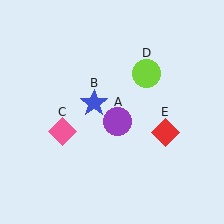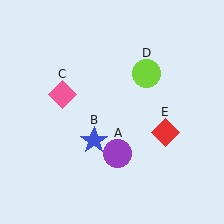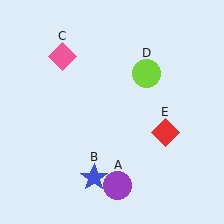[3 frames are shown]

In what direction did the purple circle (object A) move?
The purple circle (object A) moved down.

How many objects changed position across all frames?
3 objects changed position: purple circle (object A), blue star (object B), pink diamond (object C).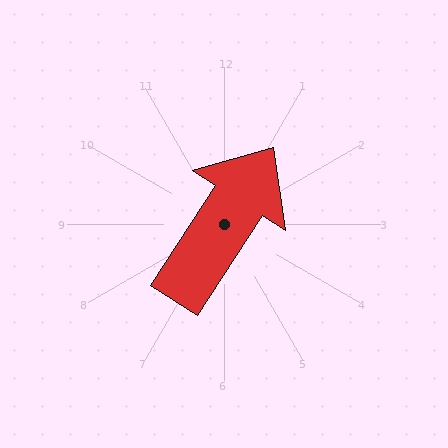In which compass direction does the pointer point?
Northeast.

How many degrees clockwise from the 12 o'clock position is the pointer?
Approximately 33 degrees.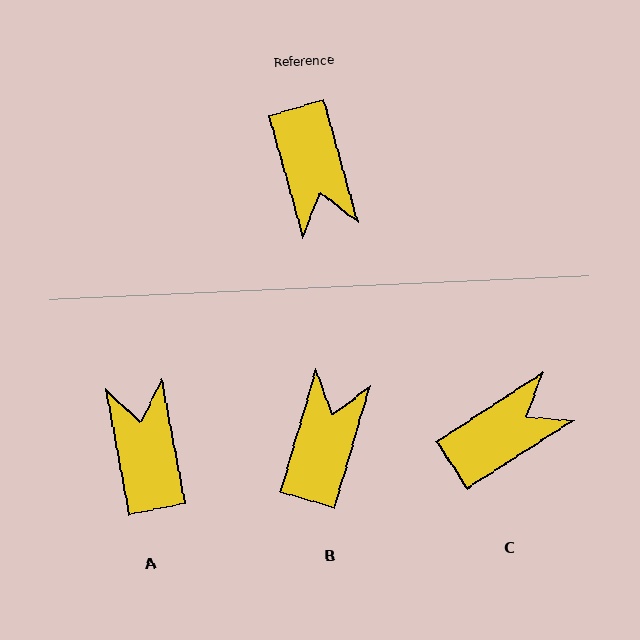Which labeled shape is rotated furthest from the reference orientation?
A, about 175 degrees away.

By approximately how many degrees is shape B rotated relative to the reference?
Approximately 148 degrees counter-clockwise.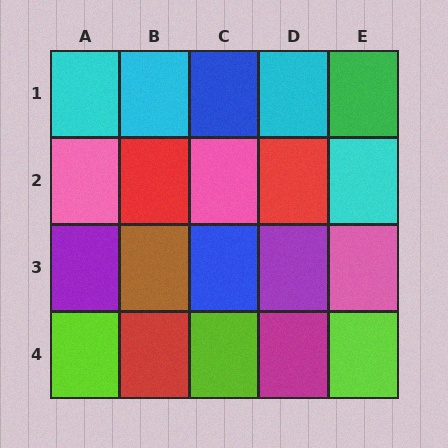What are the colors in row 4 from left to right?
Lime, red, lime, magenta, lime.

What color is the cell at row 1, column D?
Cyan.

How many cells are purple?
2 cells are purple.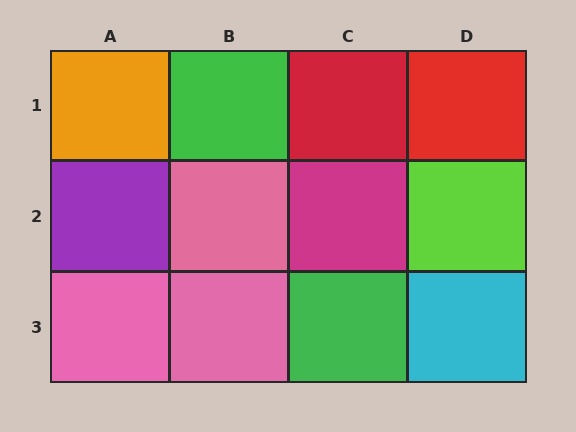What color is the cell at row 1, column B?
Green.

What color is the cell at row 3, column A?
Pink.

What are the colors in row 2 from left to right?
Purple, pink, magenta, lime.